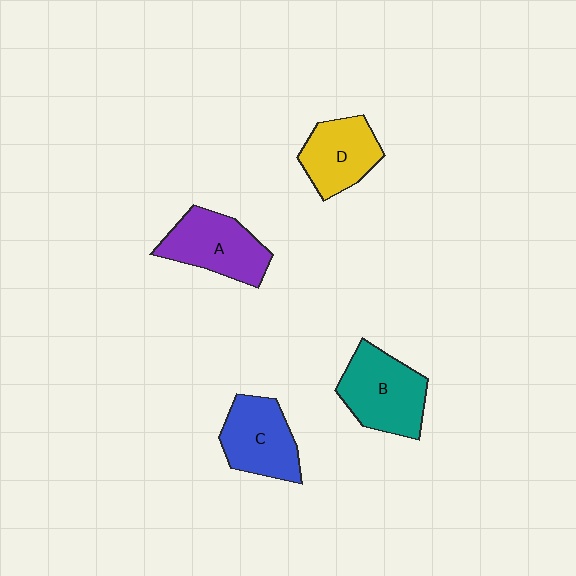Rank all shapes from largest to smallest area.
From largest to smallest: B (teal), A (purple), C (blue), D (yellow).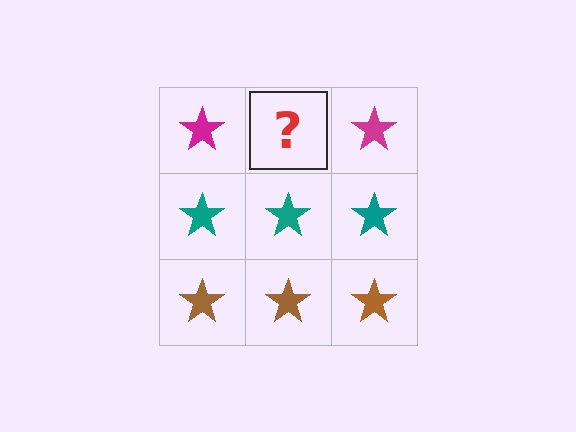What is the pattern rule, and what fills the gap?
The rule is that each row has a consistent color. The gap should be filled with a magenta star.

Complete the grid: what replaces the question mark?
The question mark should be replaced with a magenta star.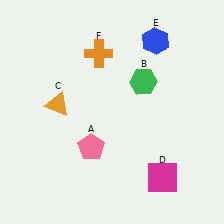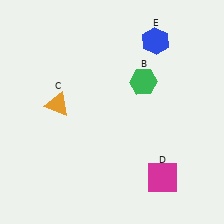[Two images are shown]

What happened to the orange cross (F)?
The orange cross (F) was removed in Image 2. It was in the top-left area of Image 1.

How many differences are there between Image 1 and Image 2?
There are 2 differences between the two images.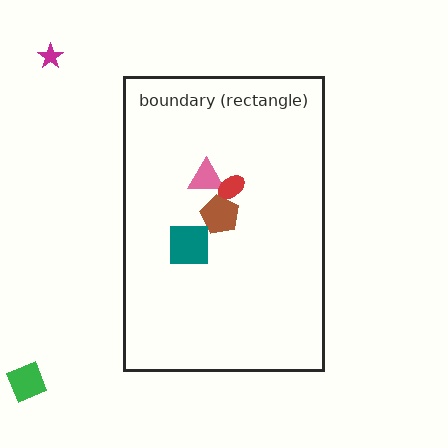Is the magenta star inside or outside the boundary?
Outside.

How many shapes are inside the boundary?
4 inside, 2 outside.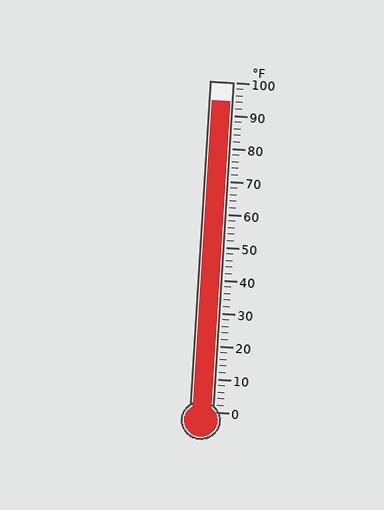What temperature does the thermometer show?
The thermometer shows approximately 94°F.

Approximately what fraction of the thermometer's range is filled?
The thermometer is filled to approximately 95% of its range.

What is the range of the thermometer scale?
The thermometer scale ranges from 0°F to 100°F.